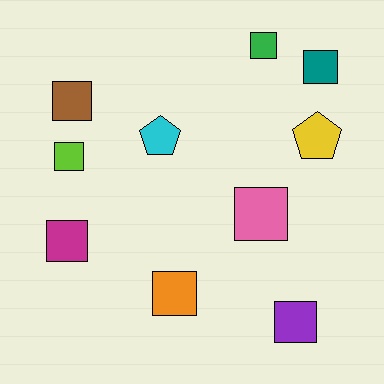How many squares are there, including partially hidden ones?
There are 8 squares.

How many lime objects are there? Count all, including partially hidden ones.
There is 1 lime object.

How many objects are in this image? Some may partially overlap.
There are 10 objects.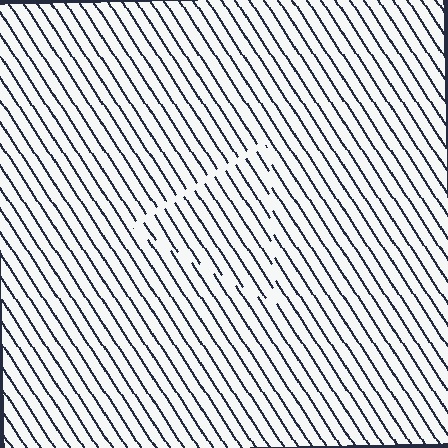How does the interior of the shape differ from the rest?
The interior of the shape contains the same grating, shifted by half a period — the contour is defined by the phase discontinuity where line-ends from the inner and outer gratings abut.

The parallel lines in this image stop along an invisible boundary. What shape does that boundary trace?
An illusory triangle. The interior of the shape contains the same grating, shifted by half a period — the contour is defined by the phase discontinuity where line-ends from the inner and outer gratings abut.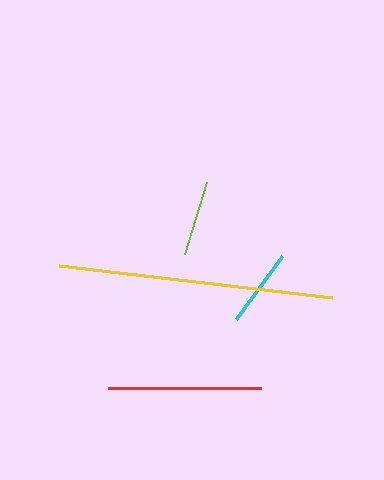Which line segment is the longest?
The yellow line is the longest at approximately 276 pixels.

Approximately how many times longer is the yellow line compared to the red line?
The yellow line is approximately 1.8 times the length of the red line.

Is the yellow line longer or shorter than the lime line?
The yellow line is longer than the lime line.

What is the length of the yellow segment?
The yellow segment is approximately 276 pixels long.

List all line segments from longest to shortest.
From longest to shortest: yellow, red, cyan, lime.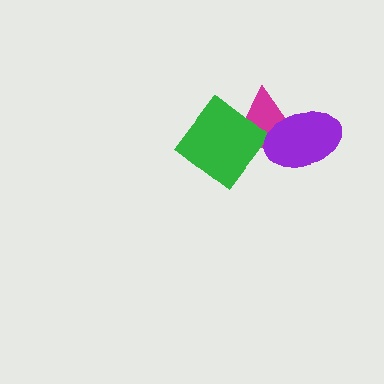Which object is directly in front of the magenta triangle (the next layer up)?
The green diamond is directly in front of the magenta triangle.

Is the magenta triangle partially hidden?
Yes, it is partially covered by another shape.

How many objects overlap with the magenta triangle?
2 objects overlap with the magenta triangle.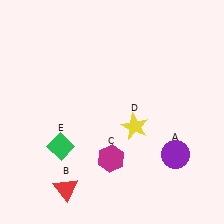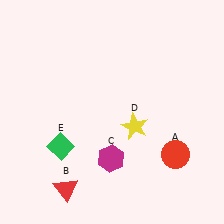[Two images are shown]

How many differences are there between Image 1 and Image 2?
There is 1 difference between the two images.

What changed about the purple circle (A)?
In Image 1, A is purple. In Image 2, it changed to red.